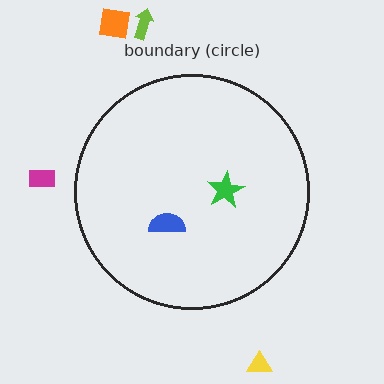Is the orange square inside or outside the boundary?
Outside.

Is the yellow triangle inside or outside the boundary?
Outside.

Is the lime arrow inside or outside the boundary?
Outside.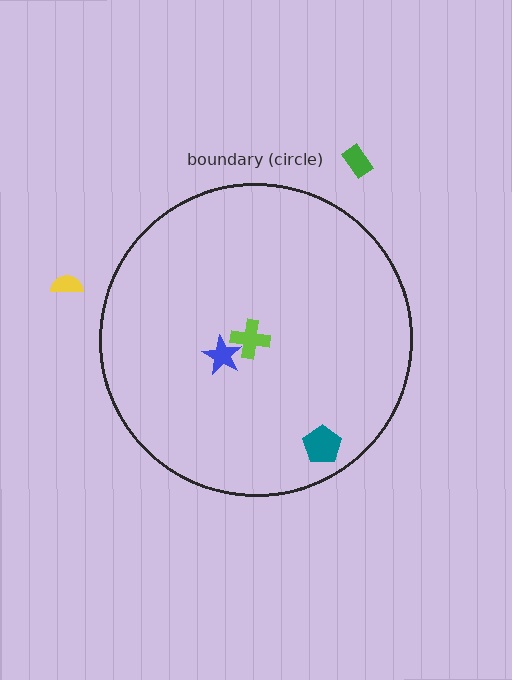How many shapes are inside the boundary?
3 inside, 2 outside.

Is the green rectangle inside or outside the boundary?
Outside.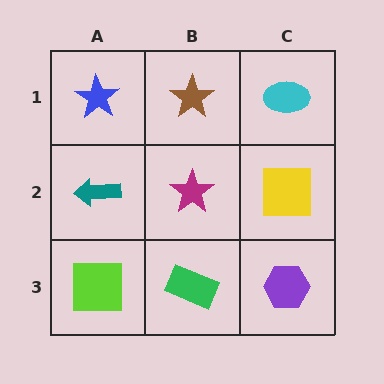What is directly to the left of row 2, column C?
A magenta star.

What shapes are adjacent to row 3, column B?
A magenta star (row 2, column B), a lime square (row 3, column A), a purple hexagon (row 3, column C).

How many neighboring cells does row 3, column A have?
2.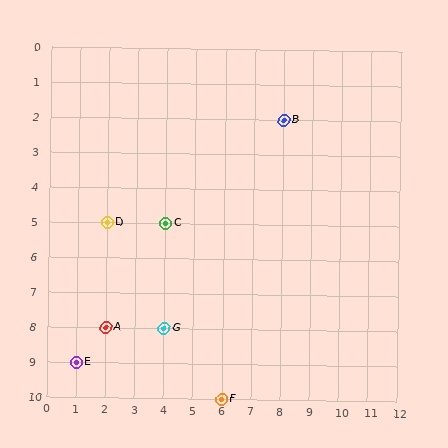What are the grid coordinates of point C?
Point C is at grid coordinates (4, 5).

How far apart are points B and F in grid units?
Points B and F are 2 columns and 8 rows apart (about 8.2 grid units diagonally).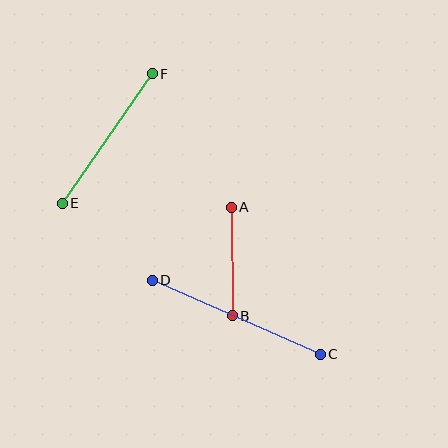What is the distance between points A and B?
The distance is approximately 108 pixels.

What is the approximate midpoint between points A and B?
The midpoint is at approximately (232, 262) pixels.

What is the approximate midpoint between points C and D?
The midpoint is at approximately (236, 317) pixels.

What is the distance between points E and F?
The distance is approximately 157 pixels.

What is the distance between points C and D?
The distance is approximately 183 pixels.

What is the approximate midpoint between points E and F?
The midpoint is at approximately (107, 138) pixels.